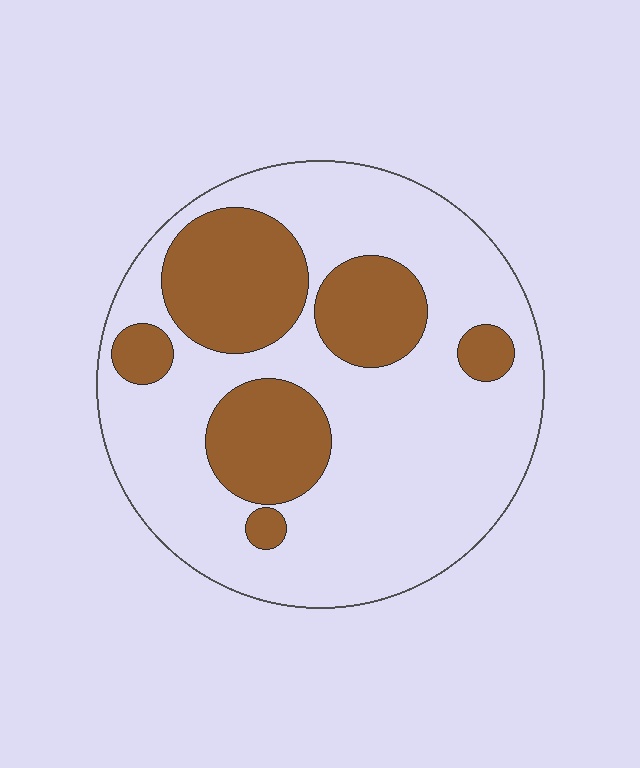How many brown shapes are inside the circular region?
6.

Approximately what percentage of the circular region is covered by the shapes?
Approximately 30%.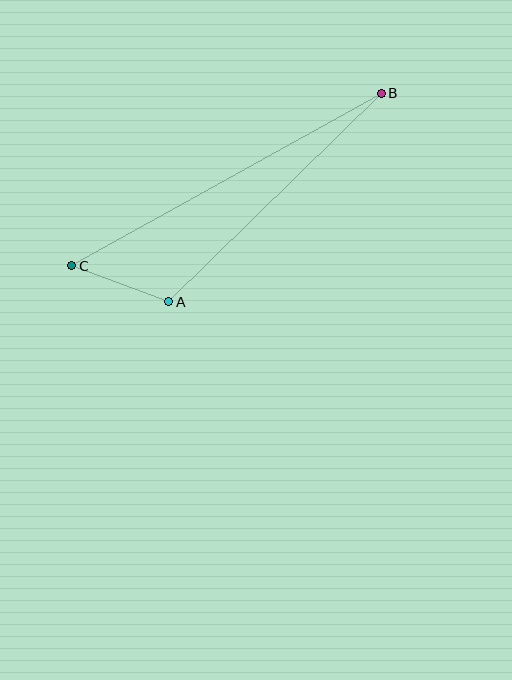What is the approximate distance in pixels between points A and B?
The distance between A and B is approximately 298 pixels.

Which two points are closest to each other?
Points A and C are closest to each other.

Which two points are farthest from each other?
Points B and C are farthest from each other.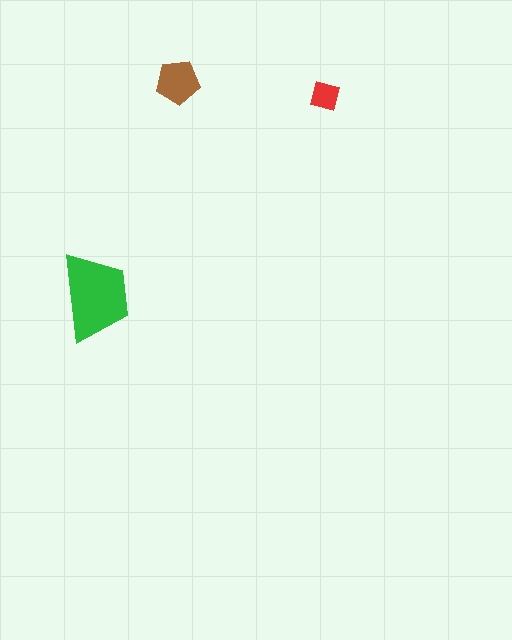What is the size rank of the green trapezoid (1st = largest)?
1st.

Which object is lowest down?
The green trapezoid is bottommost.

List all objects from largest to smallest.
The green trapezoid, the brown pentagon, the red diamond.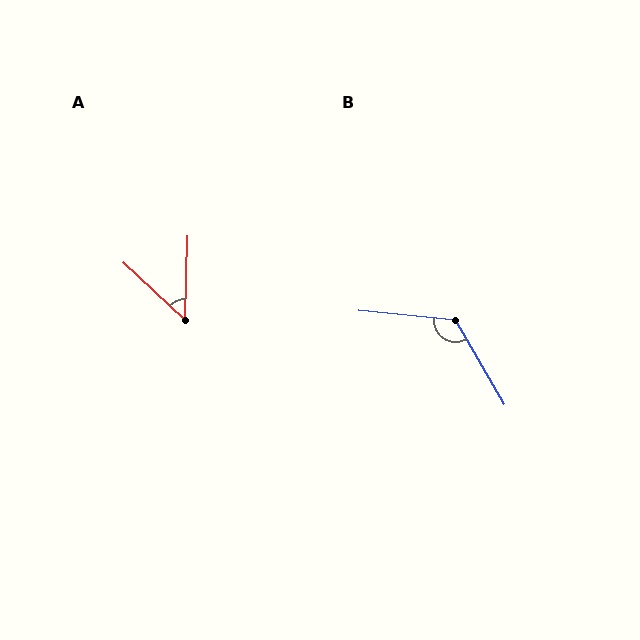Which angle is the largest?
B, at approximately 126 degrees.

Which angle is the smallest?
A, at approximately 49 degrees.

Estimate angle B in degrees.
Approximately 126 degrees.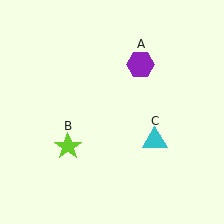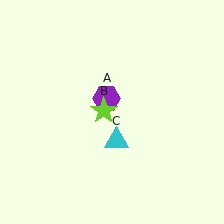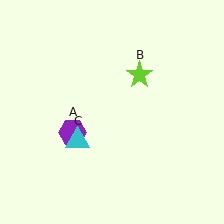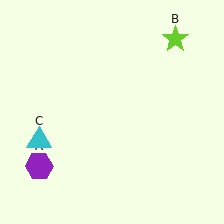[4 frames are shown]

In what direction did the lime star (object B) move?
The lime star (object B) moved up and to the right.